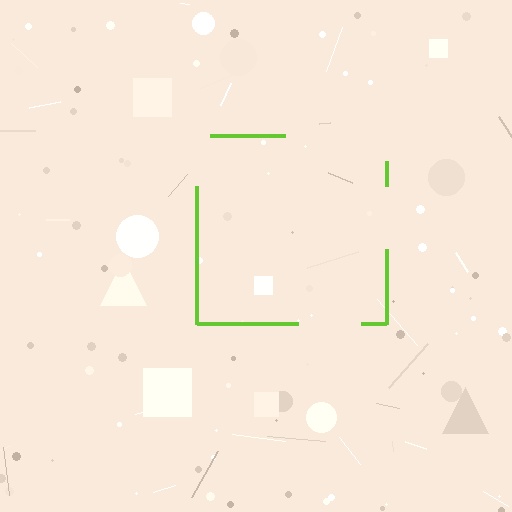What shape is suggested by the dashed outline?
The dashed outline suggests a square.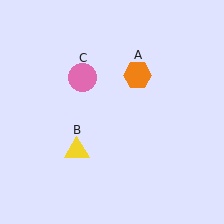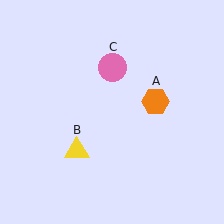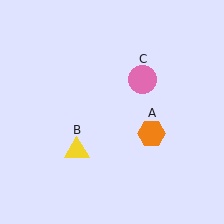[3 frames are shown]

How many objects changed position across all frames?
2 objects changed position: orange hexagon (object A), pink circle (object C).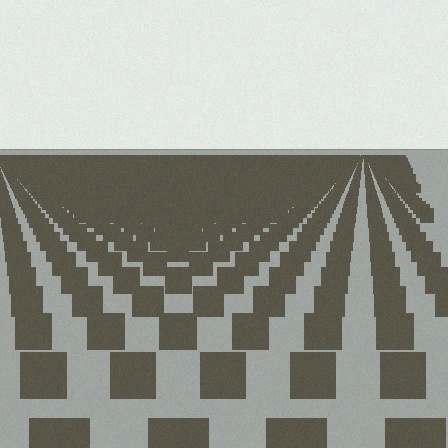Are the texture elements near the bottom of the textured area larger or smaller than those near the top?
Larger. Near the bottom, elements are closer to the viewer and appear at a bigger on-screen size.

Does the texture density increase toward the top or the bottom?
Density increases toward the top.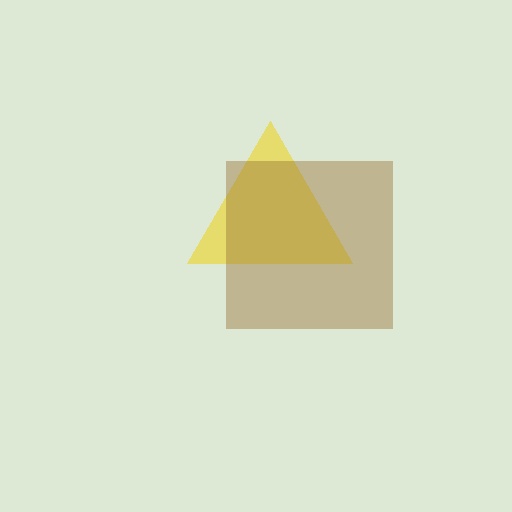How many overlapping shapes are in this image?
There are 2 overlapping shapes in the image.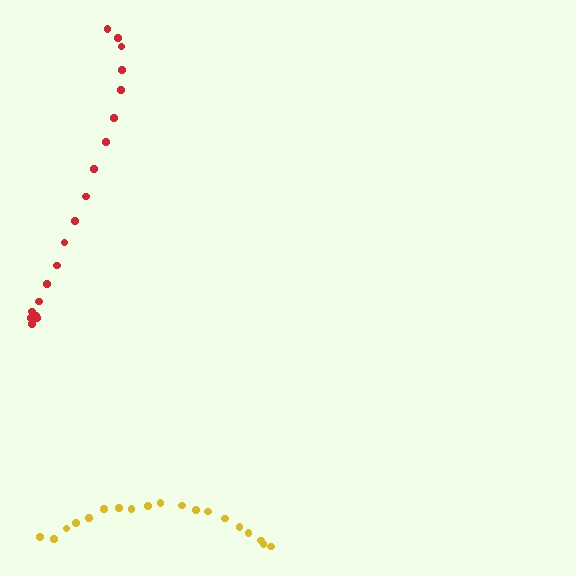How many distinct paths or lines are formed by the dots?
There are 2 distinct paths.